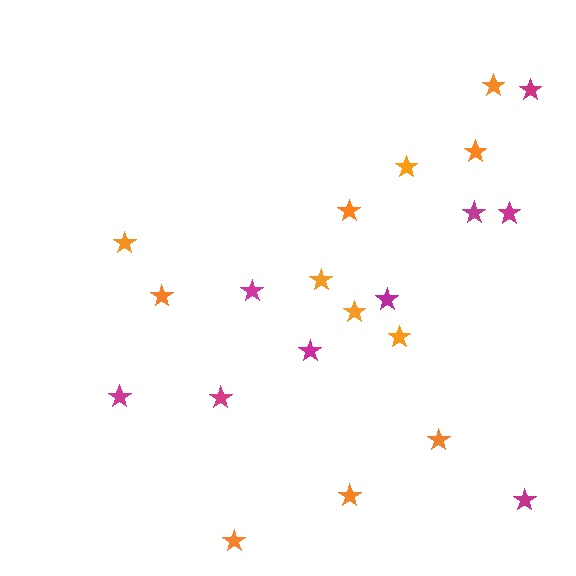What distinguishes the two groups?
There are 2 groups: one group of magenta stars (9) and one group of orange stars (12).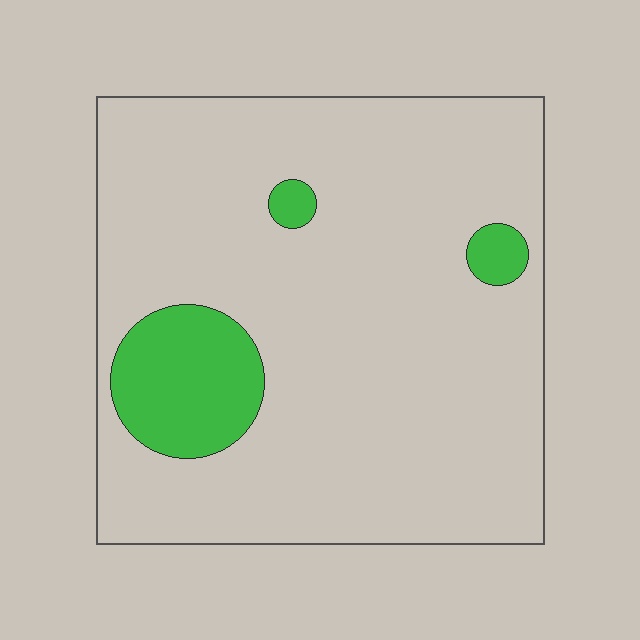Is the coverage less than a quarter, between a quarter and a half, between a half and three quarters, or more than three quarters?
Less than a quarter.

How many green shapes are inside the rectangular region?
3.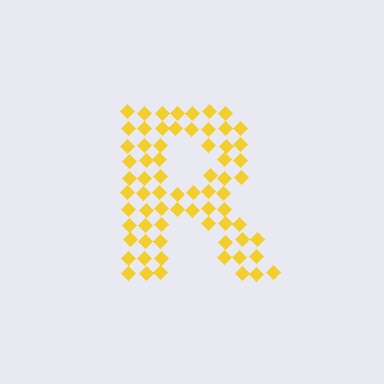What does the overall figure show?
The overall figure shows the letter R.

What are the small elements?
The small elements are diamonds.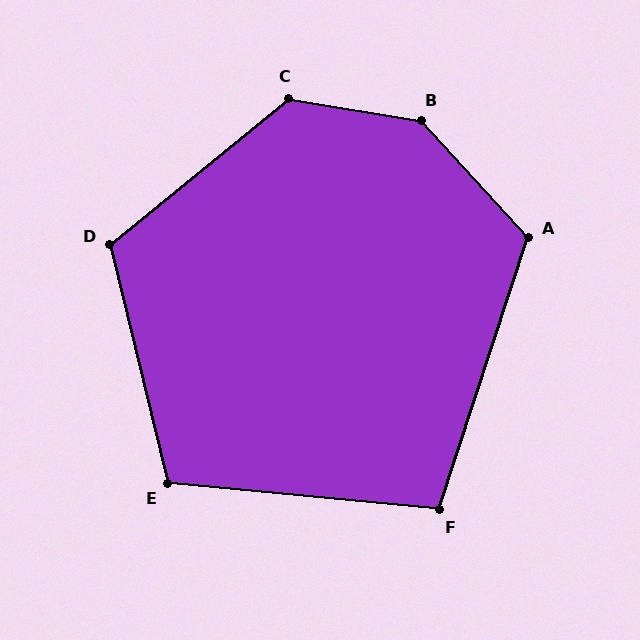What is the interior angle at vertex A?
Approximately 120 degrees (obtuse).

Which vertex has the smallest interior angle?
F, at approximately 103 degrees.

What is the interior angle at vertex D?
Approximately 116 degrees (obtuse).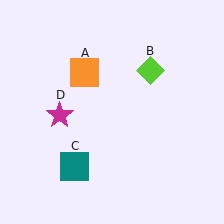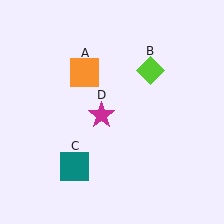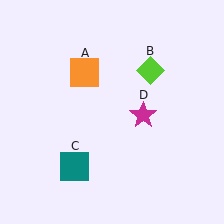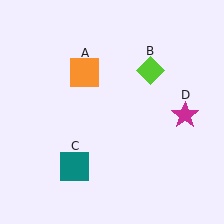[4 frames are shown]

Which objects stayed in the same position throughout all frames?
Orange square (object A) and lime diamond (object B) and teal square (object C) remained stationary.